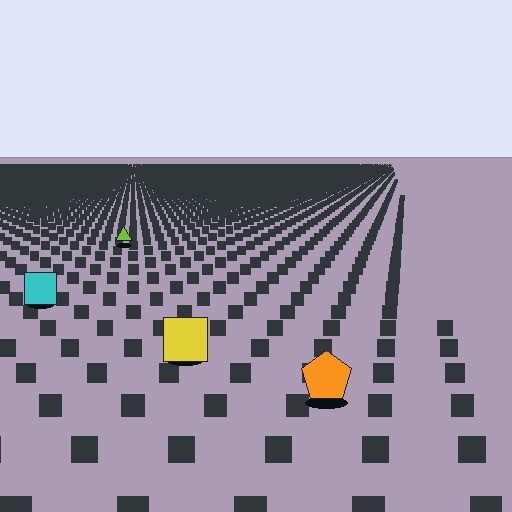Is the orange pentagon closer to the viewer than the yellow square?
Yes. The orange pentagon is closer — you can tell from the texture gradient: the ground texture is coarser near it.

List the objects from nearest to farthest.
From nearest to farthest: the orange pentagon, the yellow square, the cyan square, the lime triangle.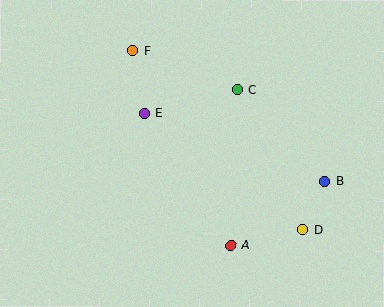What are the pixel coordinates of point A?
Point A is at (231, 245).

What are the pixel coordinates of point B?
Point B is at (325, 181).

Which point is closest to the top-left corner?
Point F is closest to the top-left corner.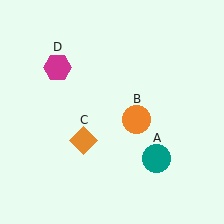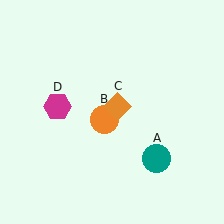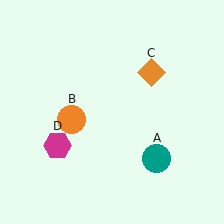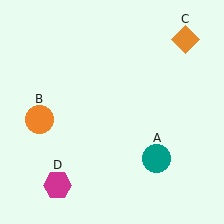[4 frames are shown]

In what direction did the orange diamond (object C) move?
The orange diamond (object C) moved up and to the right.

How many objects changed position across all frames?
3 objects changed position: orange circle (object B), orange diamond (object C), magenta hexagon (object D).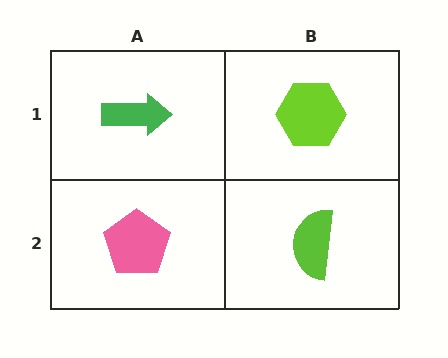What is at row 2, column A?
A pink pentagon.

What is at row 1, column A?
A green arrow.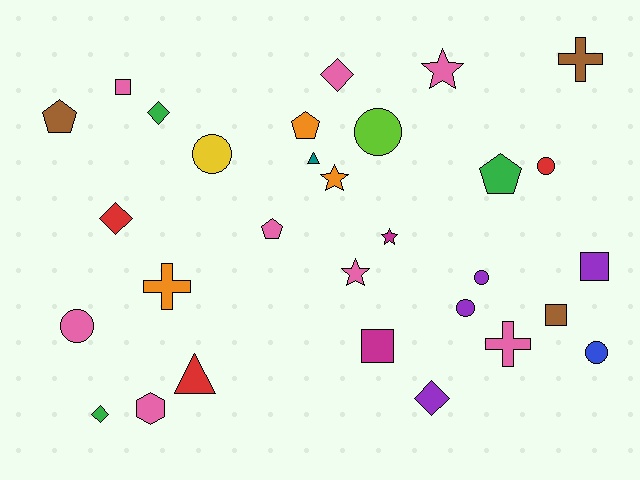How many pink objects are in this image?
There are 8 pink objects.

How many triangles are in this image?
There are 2 triangles.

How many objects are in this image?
There are 30 objects.